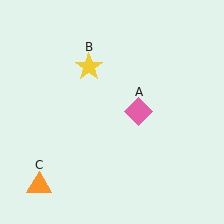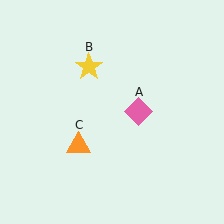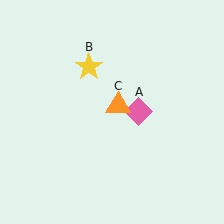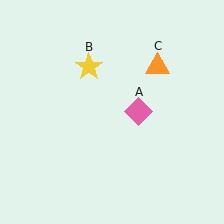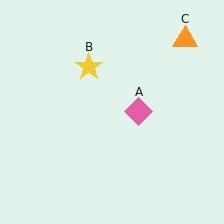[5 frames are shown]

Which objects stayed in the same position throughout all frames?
Pink diamond (object A) and yellow star (object B) remained stationary.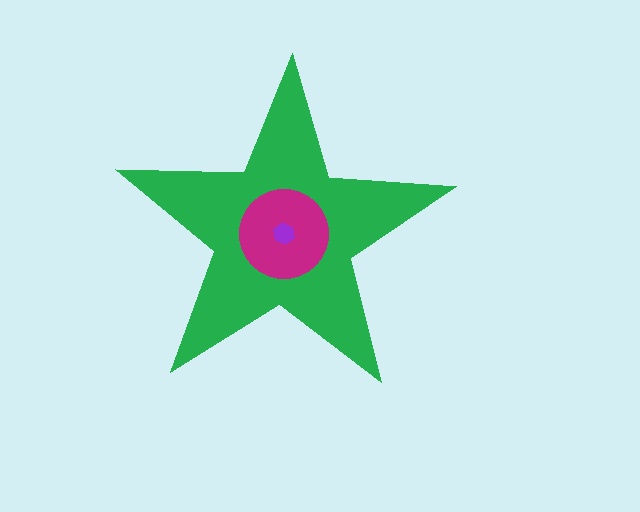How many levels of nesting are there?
3.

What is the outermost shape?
The green star.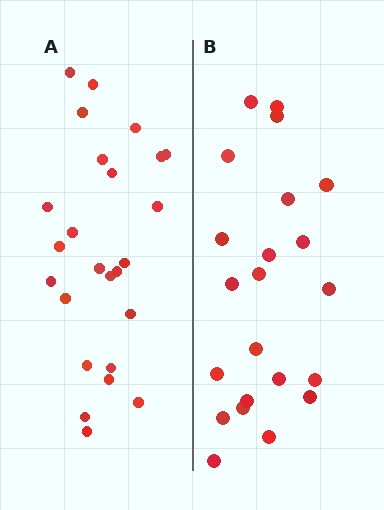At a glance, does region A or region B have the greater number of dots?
Region A (the left region) has more dots.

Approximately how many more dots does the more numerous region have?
Region A has just a few more — roughly 2 or 3 more dots than region B.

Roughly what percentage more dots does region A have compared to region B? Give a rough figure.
About 15% more.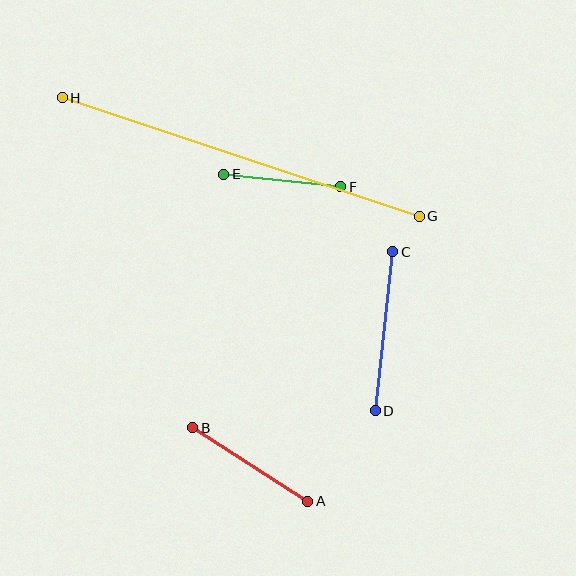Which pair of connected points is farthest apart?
Points G and H are farthest apart.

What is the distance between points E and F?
The distance is approximately 118 pixels.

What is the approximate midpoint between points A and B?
The midpoint is at approximately (250, 465) pixels.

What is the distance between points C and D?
The distance is approximately 160 pixels.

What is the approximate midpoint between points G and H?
The midpoint is at approximately (241, 157) pixels.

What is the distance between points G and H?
The distance is approximately 376 pixels.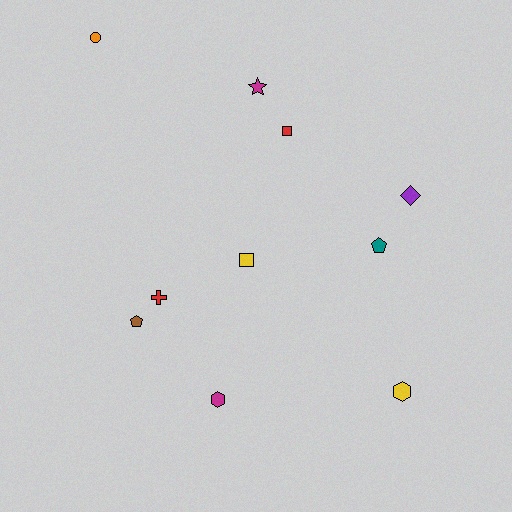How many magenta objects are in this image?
There are 2 magenta objects.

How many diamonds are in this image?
There is 1 diamond.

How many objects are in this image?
There are 10 objects.